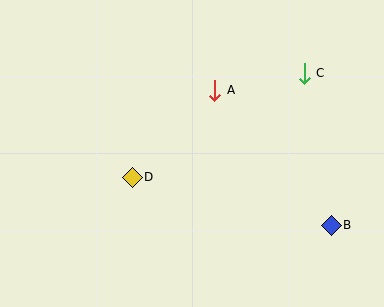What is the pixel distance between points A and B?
The distance between A and B is 178 pixels.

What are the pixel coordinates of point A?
Point A is at (215, 90).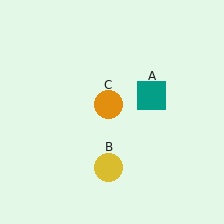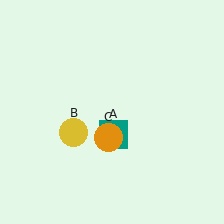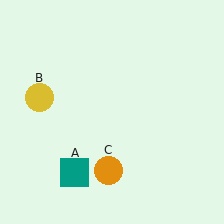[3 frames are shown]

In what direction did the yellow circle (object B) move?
The yellow circle (object B) moved up and to the left.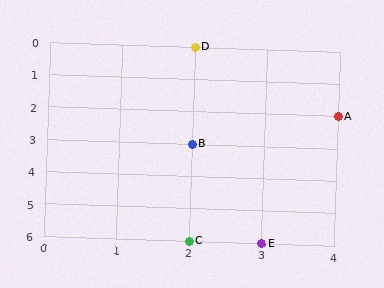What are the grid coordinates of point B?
Point B is at grid coordinates (2, 3).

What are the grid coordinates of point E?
Point E is at grid coordinates (3, 6).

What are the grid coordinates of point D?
Point D is at grid coordinates (2, 0).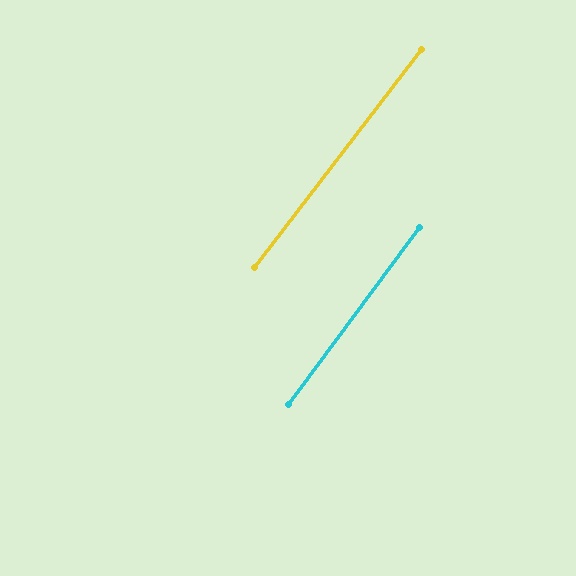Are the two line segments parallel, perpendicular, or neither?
Parallel — their directions differ by only 0.9°.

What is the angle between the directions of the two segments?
Approximately 1 degree.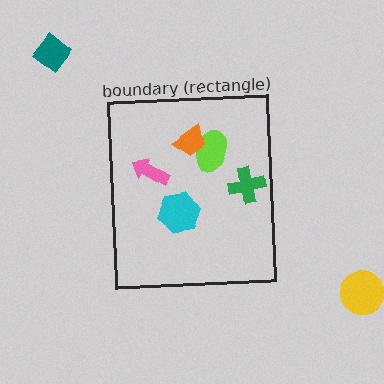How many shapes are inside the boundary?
5 inside, 2 outside.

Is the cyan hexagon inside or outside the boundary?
Inside.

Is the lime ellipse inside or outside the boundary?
Inside.